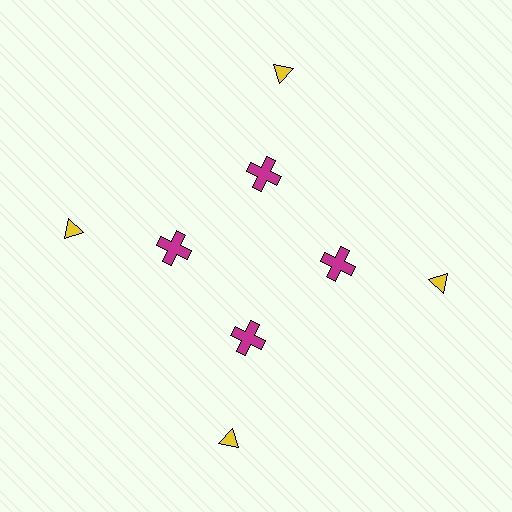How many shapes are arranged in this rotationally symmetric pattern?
There are 8 shapes, arranged in 4 groups of 2.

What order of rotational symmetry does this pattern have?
This pattern has 4-fold rotational symmetry.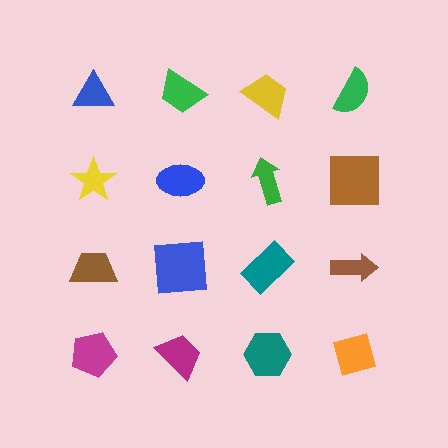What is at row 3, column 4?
A brown arrow.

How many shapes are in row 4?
4 shapes.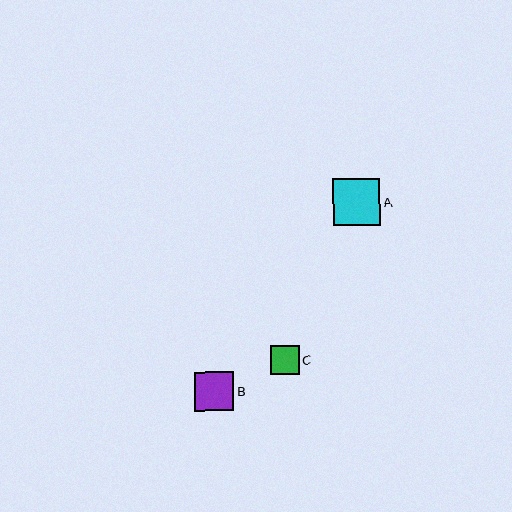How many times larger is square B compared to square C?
Square B is approximately 1.4 times the size of square C.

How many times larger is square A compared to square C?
Square A is approximately 1.7 times the size of square C.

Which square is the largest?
Square A is the largest with a size of approximately 47 pixels.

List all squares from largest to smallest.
From largest to smallest: A, B, C.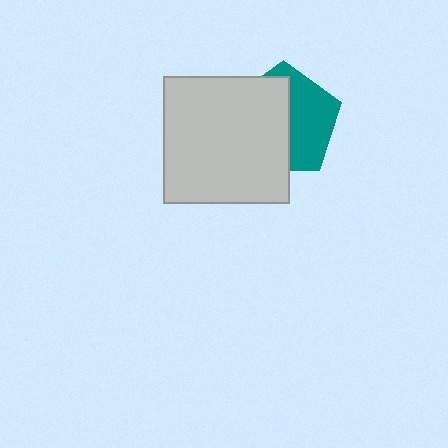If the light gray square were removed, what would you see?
You would see the complete teal pentagon.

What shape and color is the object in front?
The object in front is a light gray square.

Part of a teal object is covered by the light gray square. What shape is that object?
It is a pentagon.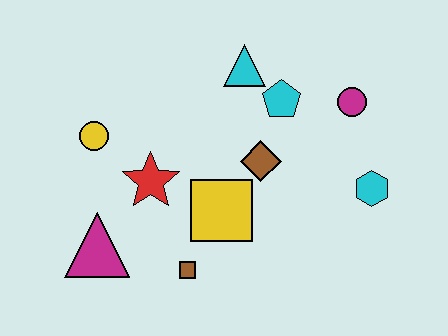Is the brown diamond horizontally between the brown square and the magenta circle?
Yes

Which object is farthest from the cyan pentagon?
The magenta triangle is farthest from the cyan pentagon.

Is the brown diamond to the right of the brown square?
Yes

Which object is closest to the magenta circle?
The cyan pentagon is closest to the magenta circle.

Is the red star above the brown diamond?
No